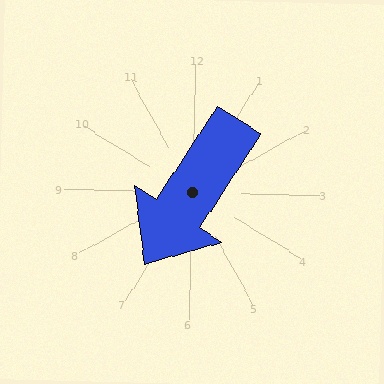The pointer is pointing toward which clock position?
Roughly 7 o'clock.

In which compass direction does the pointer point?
Southwest.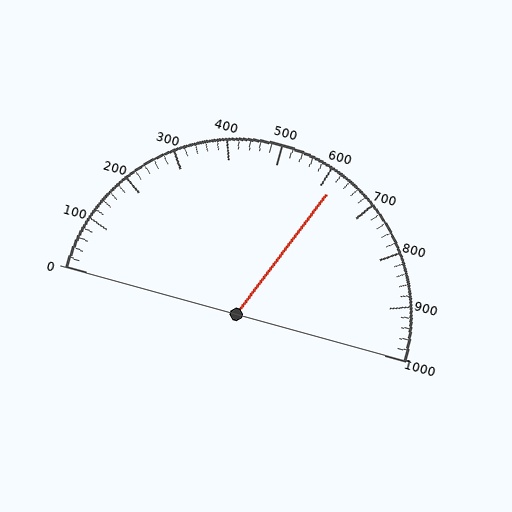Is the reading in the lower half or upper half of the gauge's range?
The reading is in the upper half of the range (0 to 1000).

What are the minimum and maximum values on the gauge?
The gauge ranges from 0 to 1000.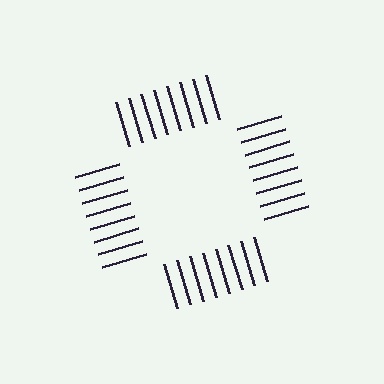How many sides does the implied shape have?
4 sides — the line-ends trace a square.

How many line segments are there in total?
32 — 8 along each of the 4 edges.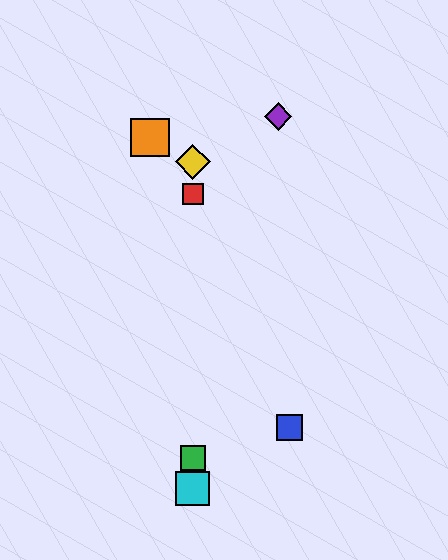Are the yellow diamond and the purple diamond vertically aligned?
No, the yellow diamond is at x≈193 and the purple diamond is at x≈278.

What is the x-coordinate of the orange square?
The orange square is at x≈150.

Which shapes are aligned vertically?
The red square, the green square, the yellow diamond, the cyan square are aligned vertically.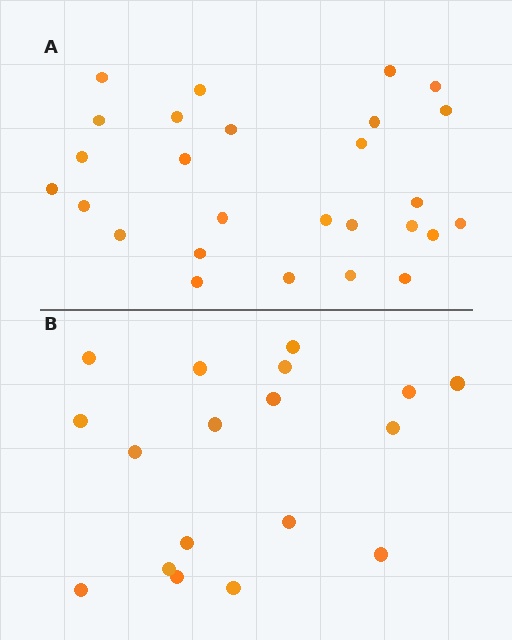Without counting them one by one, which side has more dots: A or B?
Region A (the top region) has more dots.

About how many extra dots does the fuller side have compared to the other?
Region A has roughly 8 or so more dots than region B.